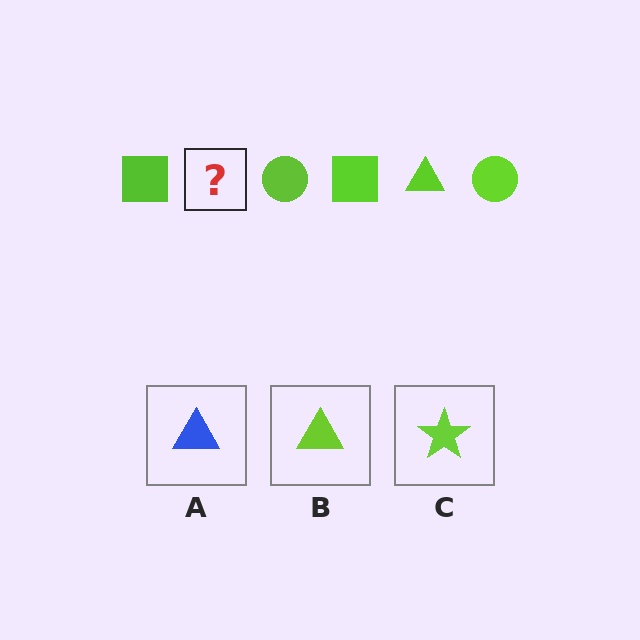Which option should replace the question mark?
Option B.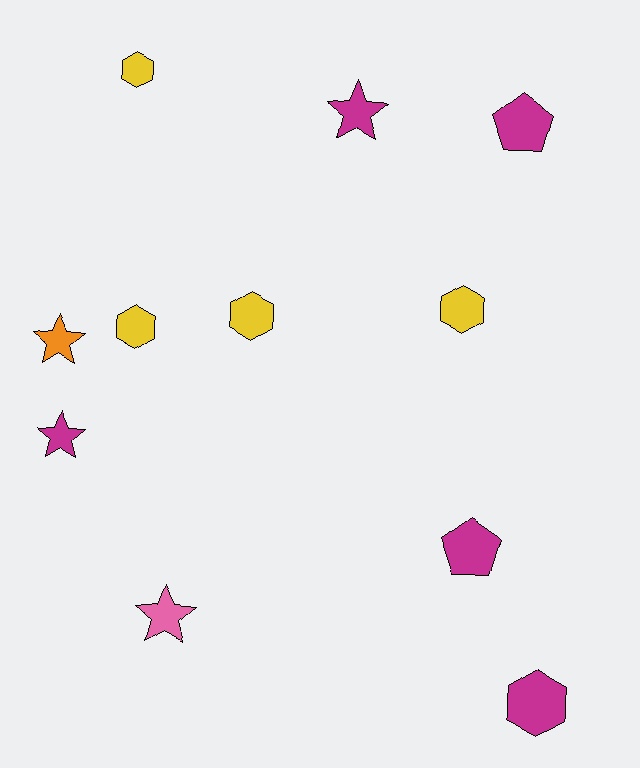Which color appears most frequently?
Magenta, with 5 objects.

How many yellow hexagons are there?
There are 4 yellow hexagons.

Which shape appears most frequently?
Hexagon, with 5 objects.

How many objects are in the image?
There are 11 objects.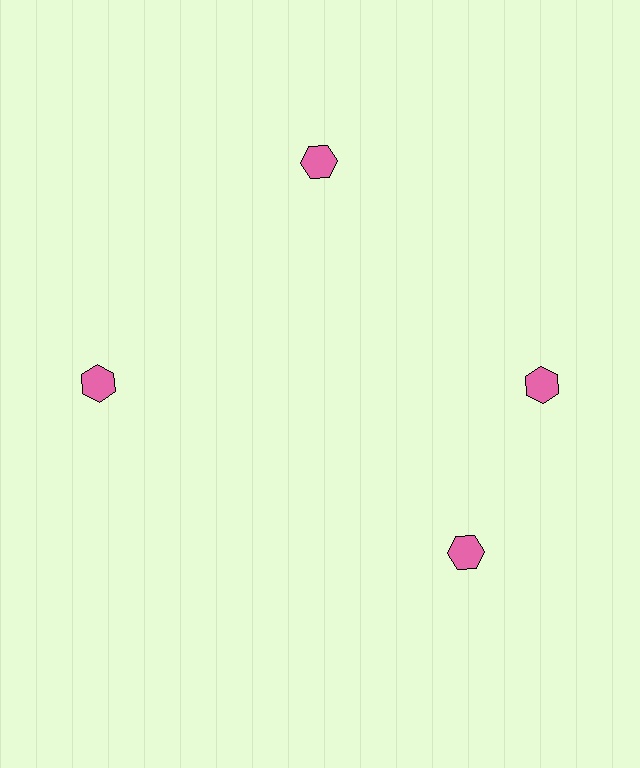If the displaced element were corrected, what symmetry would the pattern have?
It would have 4-fold rotational symmetry — the pattern would map onto itself every 90 degrees.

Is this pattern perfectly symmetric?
No. The 4 pink hexagons are arranged in a ring, but one element near the 6 o'clock position is rotated out of alignment along the ring, breaking the 4-fold rotational symmetry.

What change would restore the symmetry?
The symmetry would be restored by rotating it back into even spacing with its neighbors so that all 4 hexagons sit at equal angles and equal distance from the center.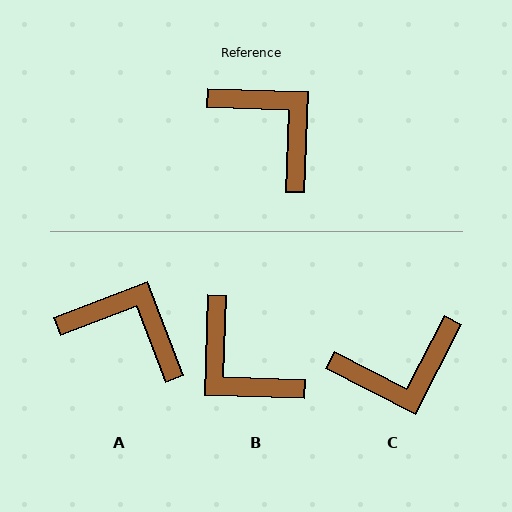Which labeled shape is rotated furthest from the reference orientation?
B, about 180 degrees away.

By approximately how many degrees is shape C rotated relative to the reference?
Approximately 115 degrees clockwise.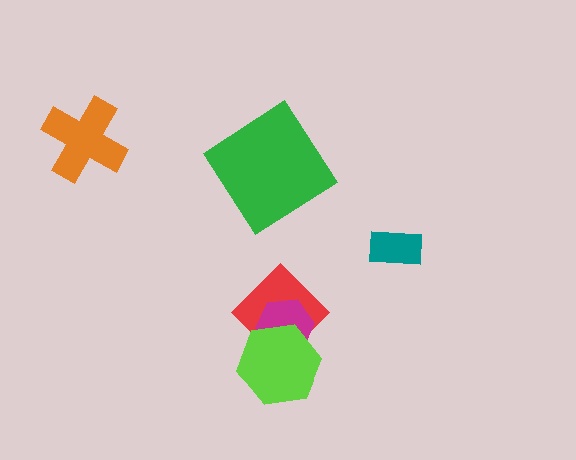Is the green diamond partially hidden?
No, no other shape covers it.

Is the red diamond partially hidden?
Yes, it is partially covered by another shape.